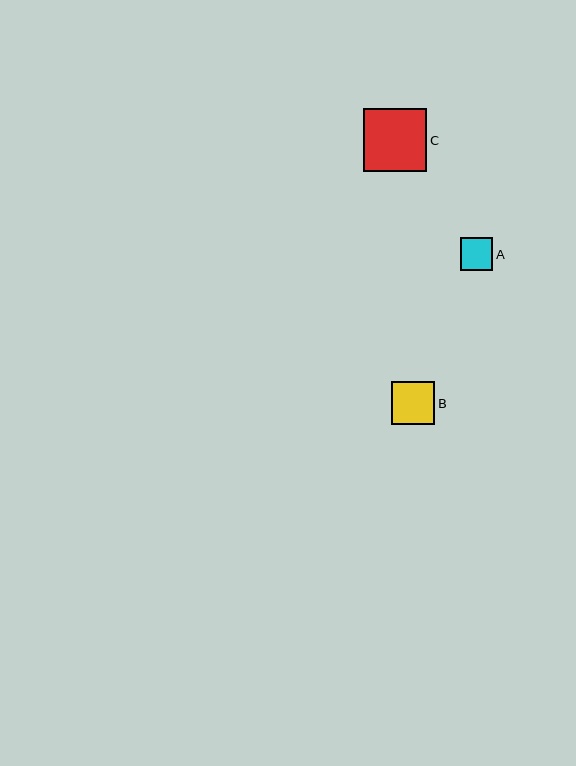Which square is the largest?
Square C is the largest with a size of approximately 63 pixels.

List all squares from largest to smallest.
From largest to smallest: C, B, A.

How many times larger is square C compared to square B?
Square C is approximately 1.5 times the size of square B.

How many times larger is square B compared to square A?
Square B is approximately 1.3 times the size of square A.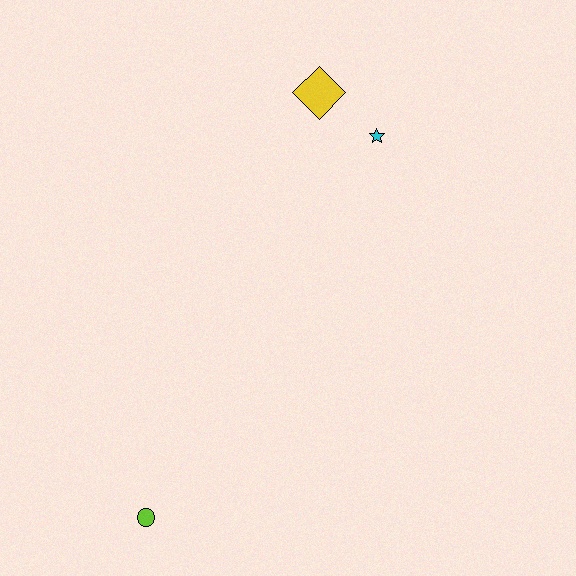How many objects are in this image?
There are 3 objects.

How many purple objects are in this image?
There are no purple objects.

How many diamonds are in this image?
There is 1 diamond.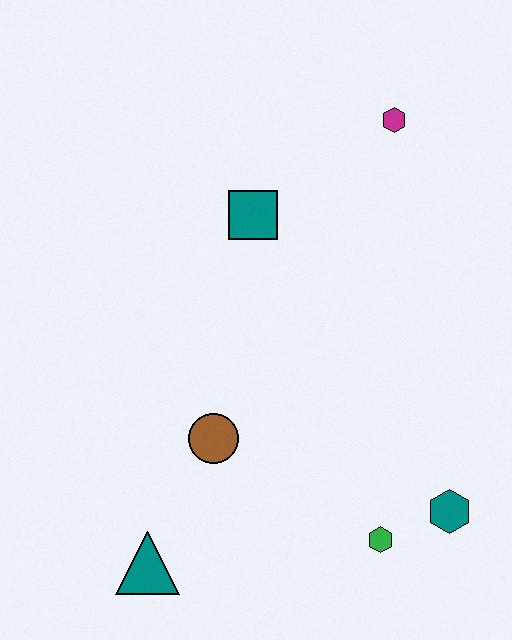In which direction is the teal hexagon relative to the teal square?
The teal hexagon is below the teal square.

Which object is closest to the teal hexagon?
The green hexagon is closest to the teal hexagon.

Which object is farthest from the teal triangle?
The magenta hexagon is farthest from the teal triangle.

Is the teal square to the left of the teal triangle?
No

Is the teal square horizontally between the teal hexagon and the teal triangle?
Yes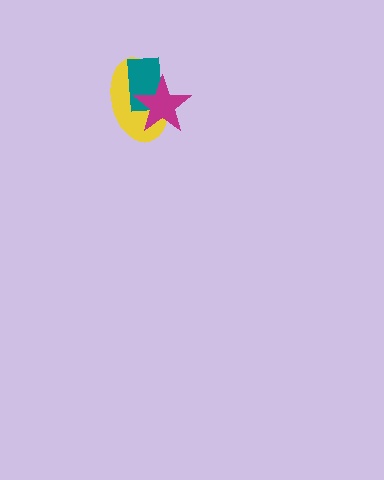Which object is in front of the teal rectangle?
The magenta star is in front of the teal rectangle.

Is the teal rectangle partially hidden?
Yes, it is partially covered by another shape.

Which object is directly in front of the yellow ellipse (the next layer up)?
The teal rectangle is directly in front of the yellow ellipse.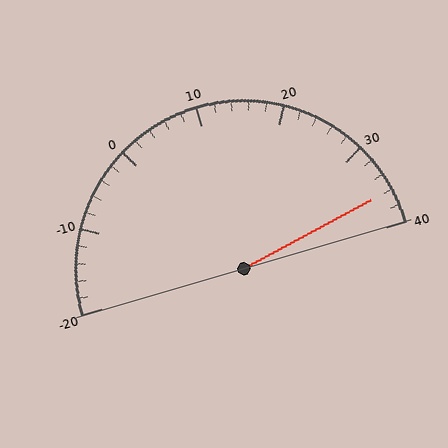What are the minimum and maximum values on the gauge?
The gauge ranges from -20 to 40.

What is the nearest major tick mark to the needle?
The nearest major tick mark is 40.